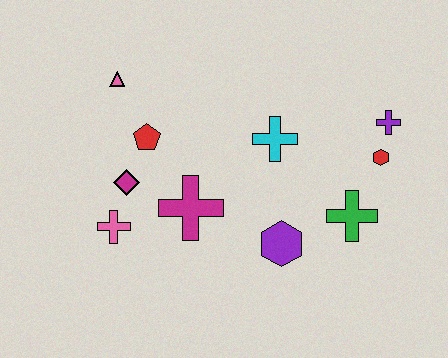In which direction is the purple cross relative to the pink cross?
The purple cross is to the right of the pink cross.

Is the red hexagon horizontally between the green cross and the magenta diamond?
No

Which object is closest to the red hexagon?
The purple cross is closest to the red hexagon.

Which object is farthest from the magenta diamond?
The purple cross is farthest from the magenta diamond.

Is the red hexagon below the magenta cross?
No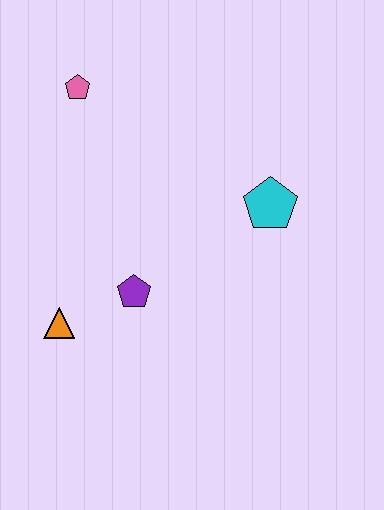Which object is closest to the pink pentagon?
The purple pentagon is closest to the pink pentagon.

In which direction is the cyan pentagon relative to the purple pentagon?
The cyan pentagon is to the right of the purple pentagon.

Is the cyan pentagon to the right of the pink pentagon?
Yes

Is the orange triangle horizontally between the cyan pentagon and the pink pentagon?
No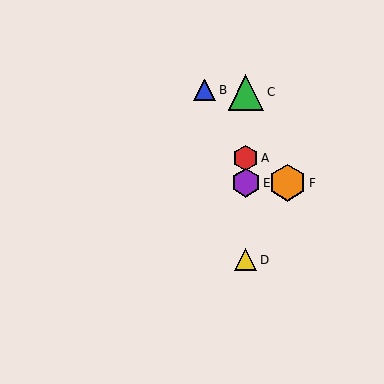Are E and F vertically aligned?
No, E is at x≈246 and F is at x≈288.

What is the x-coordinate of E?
Object E is at x≈246.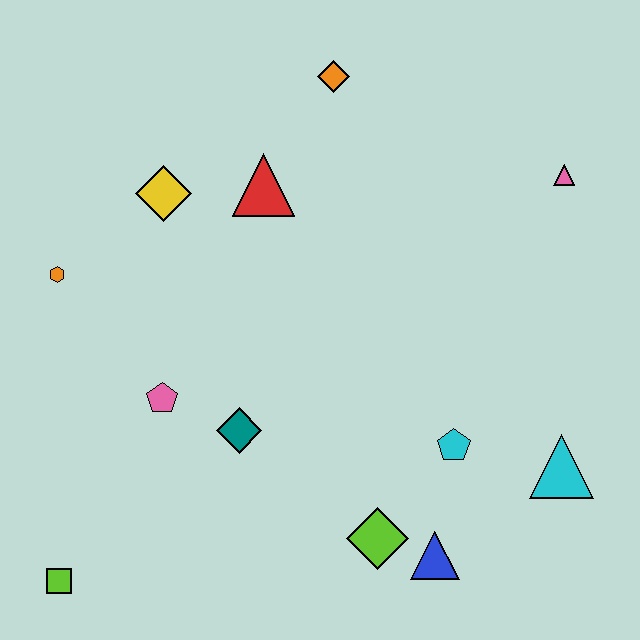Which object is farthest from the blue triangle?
The orange diamond is farthest from the blue triangle.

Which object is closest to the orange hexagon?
The yellow diamond is closest to the orange hexagon.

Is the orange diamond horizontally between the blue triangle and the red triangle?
Yes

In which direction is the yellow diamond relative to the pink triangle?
The yellow diamond is to the left of the pink triangle.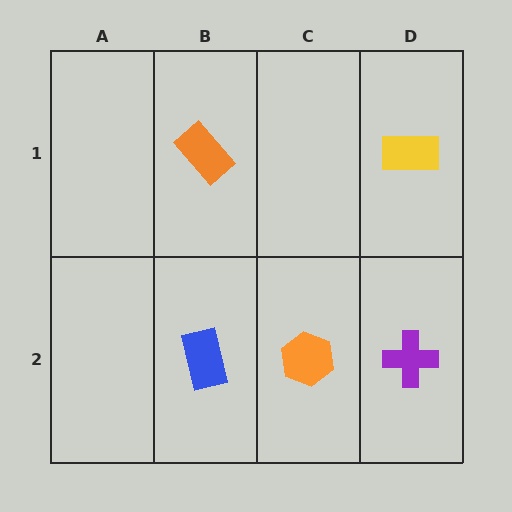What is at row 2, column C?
An orange hexagon.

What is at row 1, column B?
An orange rectangle.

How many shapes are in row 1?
2 shapes.